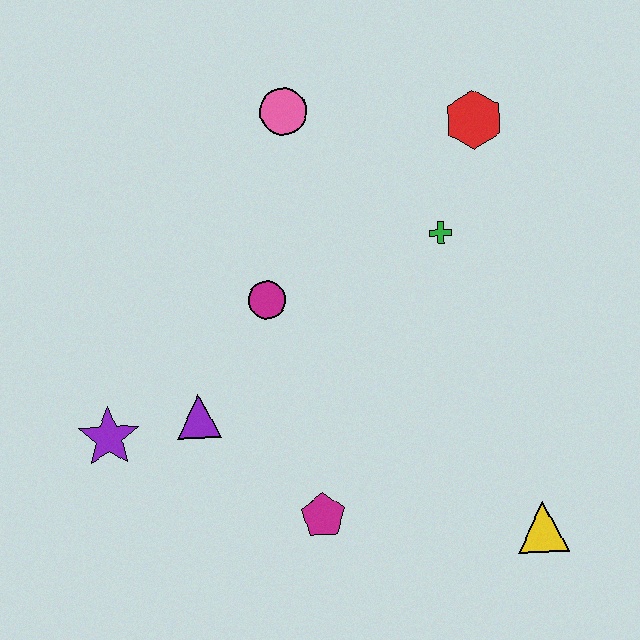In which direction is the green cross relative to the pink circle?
The green cross is to the right of the pink circle.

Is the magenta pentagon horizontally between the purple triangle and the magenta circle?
No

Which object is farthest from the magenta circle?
The yellow triangle is farthest from the magenta circle.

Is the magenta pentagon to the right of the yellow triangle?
No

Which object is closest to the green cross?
The red hexagon is closest to the green cross.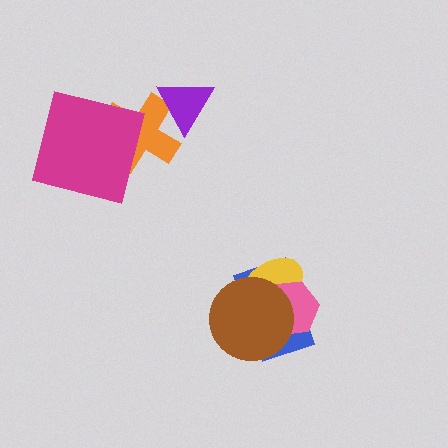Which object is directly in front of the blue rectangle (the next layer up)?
The yellow ellipse is directly in front of the blue rectangle.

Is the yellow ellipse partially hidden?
Yes, it is partially covered by another shape.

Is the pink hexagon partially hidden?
Yes, it is partially covered by another shape.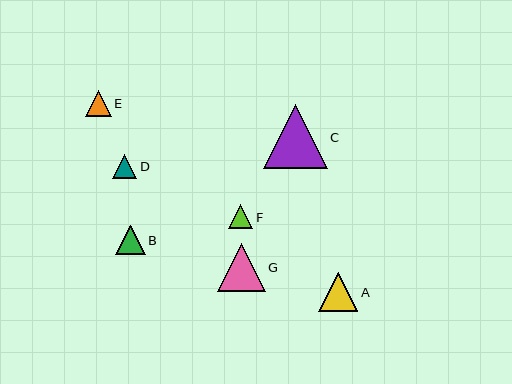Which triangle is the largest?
Triangle C is the largest with a size of approximately 64 pixels.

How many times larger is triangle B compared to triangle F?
Triangle B is approximately 1.3 times the size of triangle F.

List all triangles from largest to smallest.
From largest to smallest: C, G, A, B, E, D, F.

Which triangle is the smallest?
Triangle F is the smallest with a size of approximately 24 pixels.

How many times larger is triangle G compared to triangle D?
Triangle G is approximately 1.9 times the size of triangle D.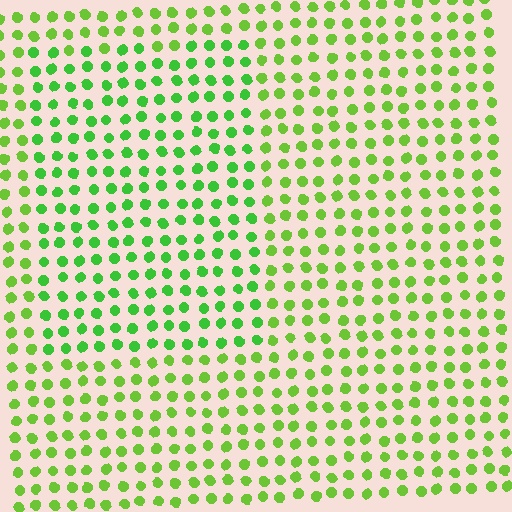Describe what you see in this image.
The image is filled with small lime elements in a uniform arrangement. A rectangle-shaped region is visible where the elements are tinted to a slightly different hue, forming a subtle color boundary.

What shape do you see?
I see a rectangle.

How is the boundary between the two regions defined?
The boundary is defined purely by a slight shift in hue (about 22 degrees). Spacing, size, and orientation are identical on both sides.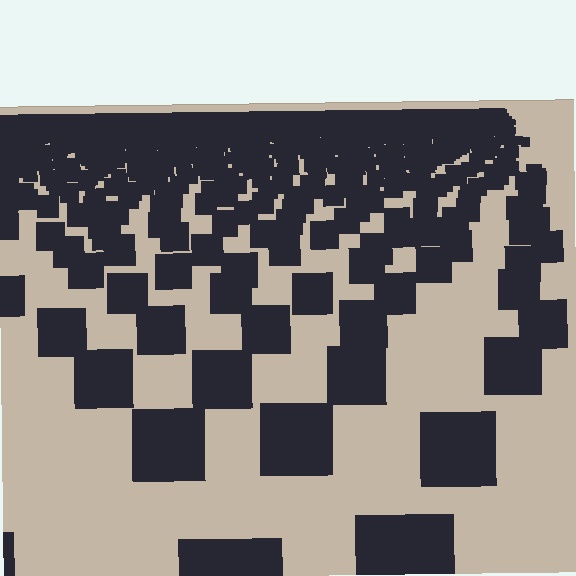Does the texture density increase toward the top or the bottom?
Density increases toward the top.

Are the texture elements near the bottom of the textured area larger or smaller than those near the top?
Larger. Near the bottom, elements are closer to the viewer and appear at a bigger on-screen size.